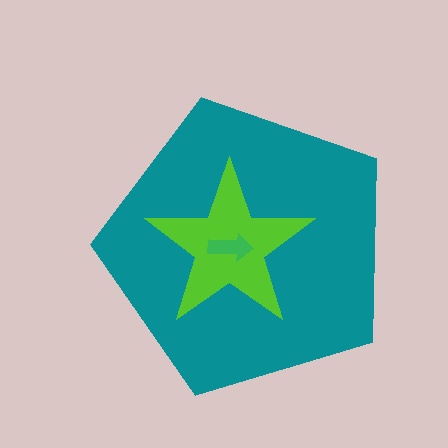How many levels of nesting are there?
3.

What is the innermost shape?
The green arrow.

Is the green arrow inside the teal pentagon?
Yes.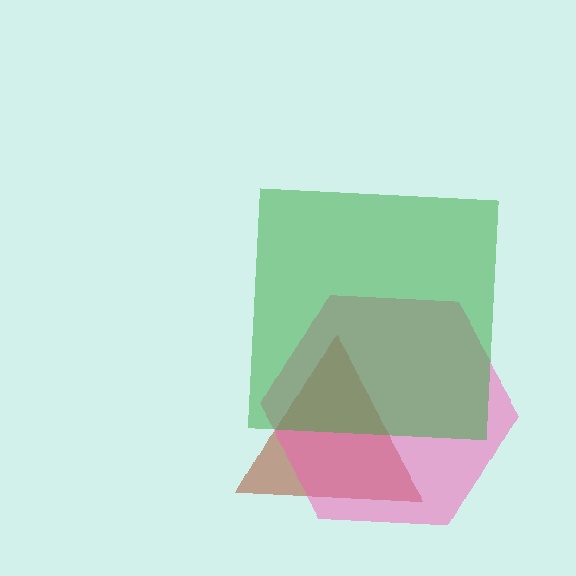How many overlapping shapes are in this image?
There are 3 overlapping shapes in the image.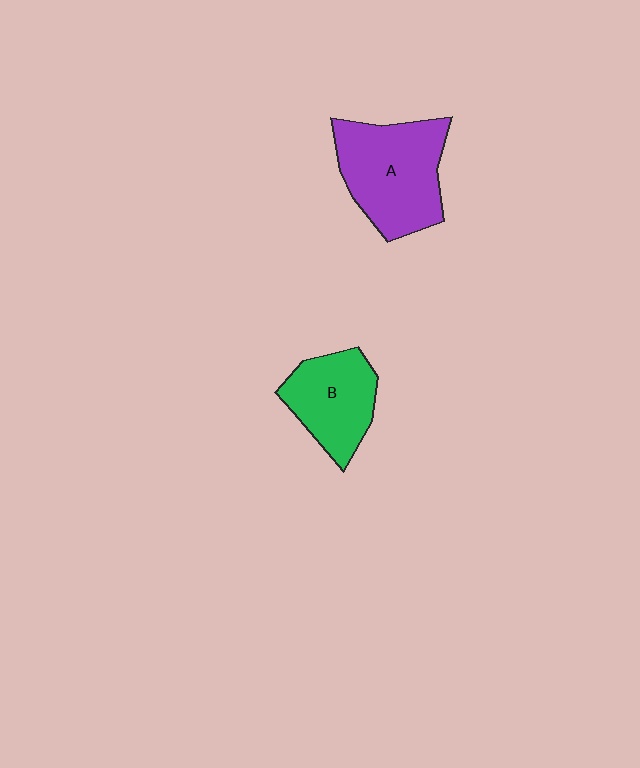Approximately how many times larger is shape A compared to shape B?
Approximately 1.4 times.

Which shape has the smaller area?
Shape B (green).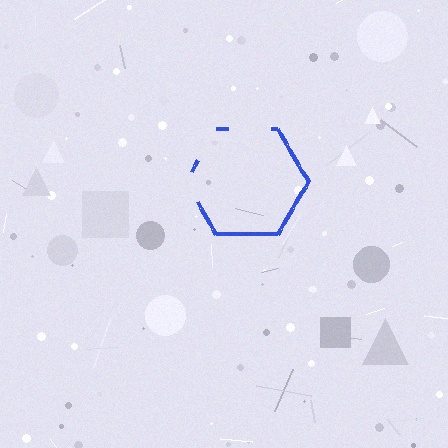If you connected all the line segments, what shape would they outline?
They would outline a hexagon.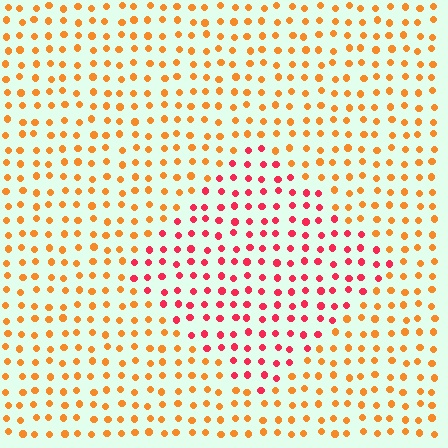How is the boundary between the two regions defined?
The boundary is defined purely by a slight shift in hue (about 41 degrees). Spacing, size, and orientation are identical on both sides.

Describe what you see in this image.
The image is filled with small orange elements in a uniform arrangement. A diamond-shaped region is visible where the elements are tinted to a slightly different hue, forming a subtle color boundary.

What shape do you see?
I see a diamond.